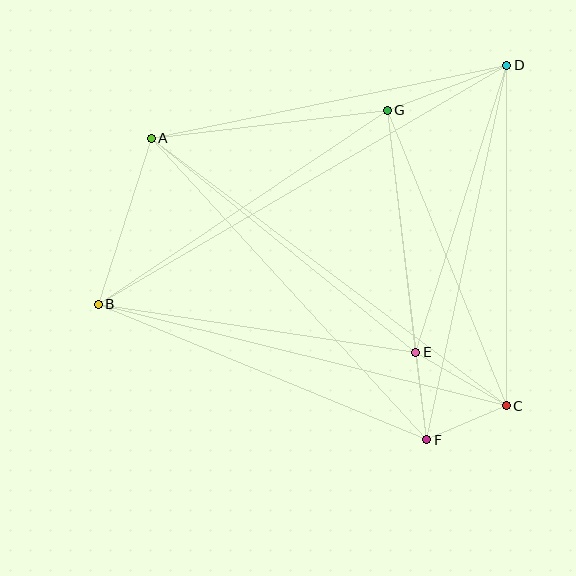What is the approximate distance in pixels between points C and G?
The distance between C and G is approximately 318 pixels.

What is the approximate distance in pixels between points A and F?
The distance between A and F is approximately 408 pixels.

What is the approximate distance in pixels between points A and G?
The distance between A and G is approximately 238 pixels.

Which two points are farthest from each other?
Points B and D are farthest from each other.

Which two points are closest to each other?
Points C and F are closest to each other.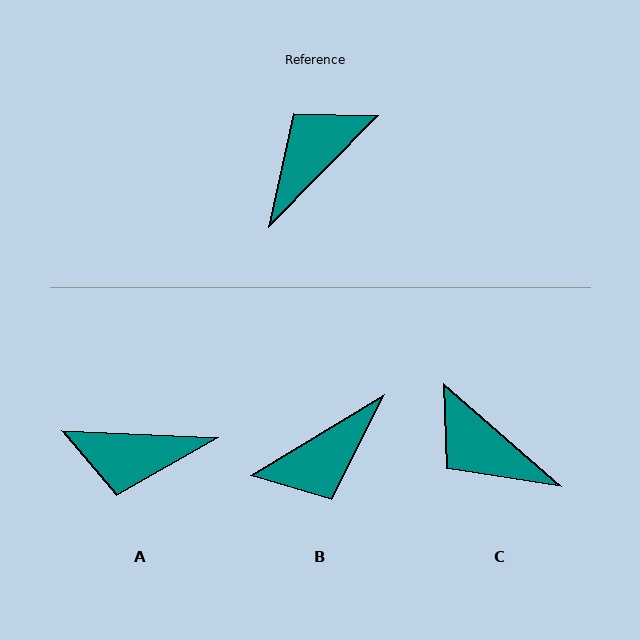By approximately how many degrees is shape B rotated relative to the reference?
Approximately 165 degrees counter-clockwise.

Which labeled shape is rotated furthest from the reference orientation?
B, about 165 degrees away.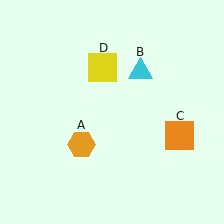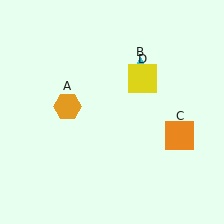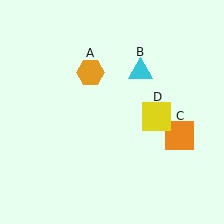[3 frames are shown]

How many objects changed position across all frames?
2 objects changed position: orange hexagon (object A), yellow square (object D).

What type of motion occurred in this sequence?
The orange hexagon (object A), yellow square (object D) rotated clockwise around the center of the scene.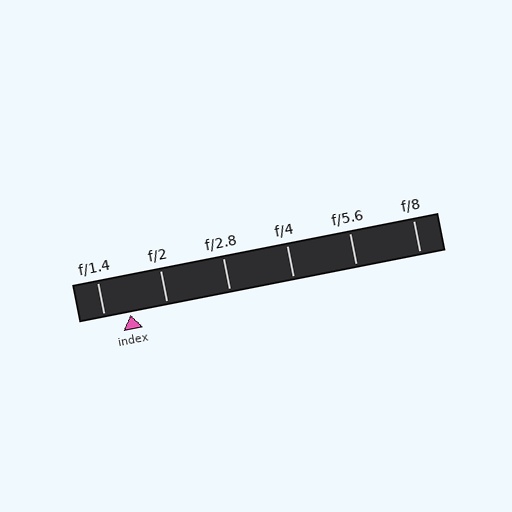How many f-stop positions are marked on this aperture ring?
There are 6 f-stop positions marked.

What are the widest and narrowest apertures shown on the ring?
The widest aperture shown is f/1.4 and the narrowest is f/8.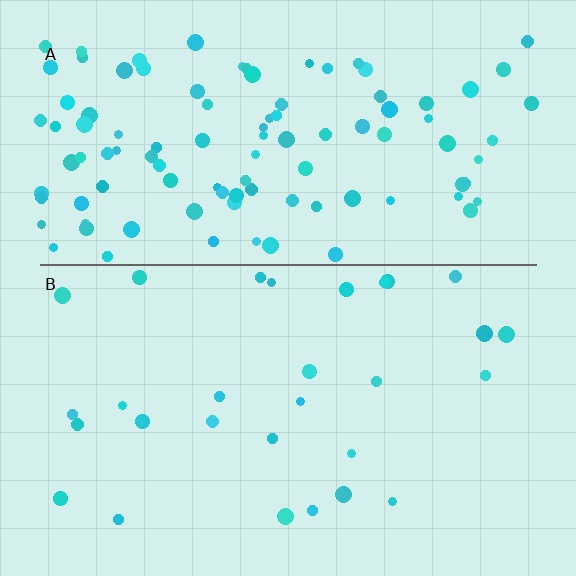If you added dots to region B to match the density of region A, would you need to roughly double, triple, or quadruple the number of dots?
Approximately quadruple.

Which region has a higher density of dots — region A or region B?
A (the top).